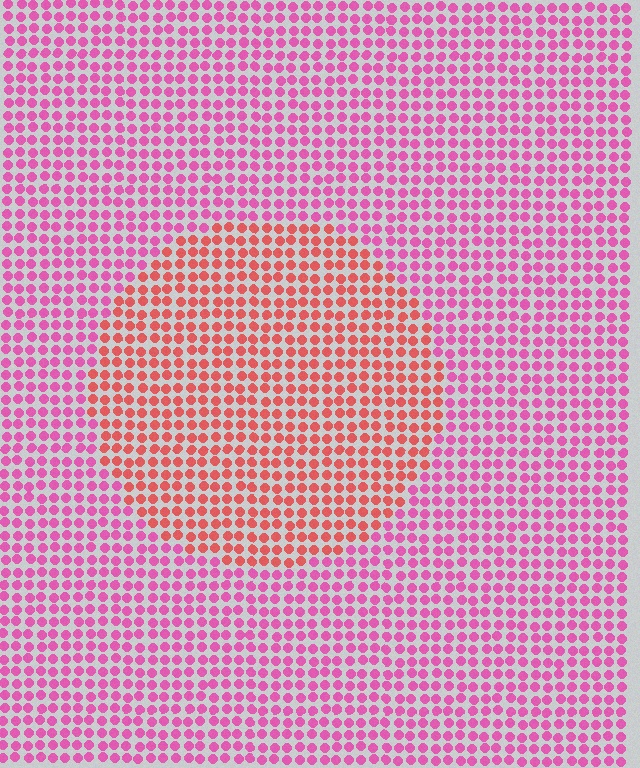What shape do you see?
I see a circle.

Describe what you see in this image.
The image is filled with small pink elements in a uniform arrangement. A circle-shaped region is visible where the elements are tinted to a slightly different hue, forming a subtle color boundary.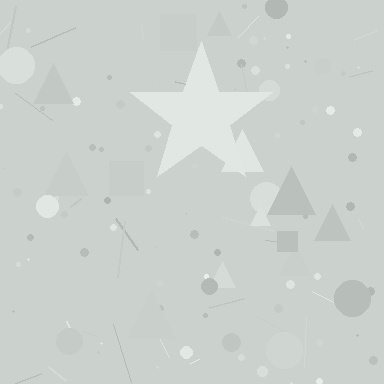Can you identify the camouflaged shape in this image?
The camouflaged shape is a star.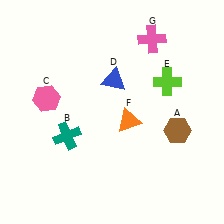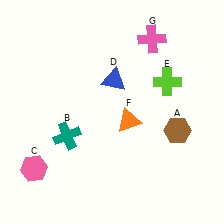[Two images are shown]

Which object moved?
The pink hexagon (C) moved down.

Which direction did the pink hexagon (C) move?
The pink hexagon (C) moved down.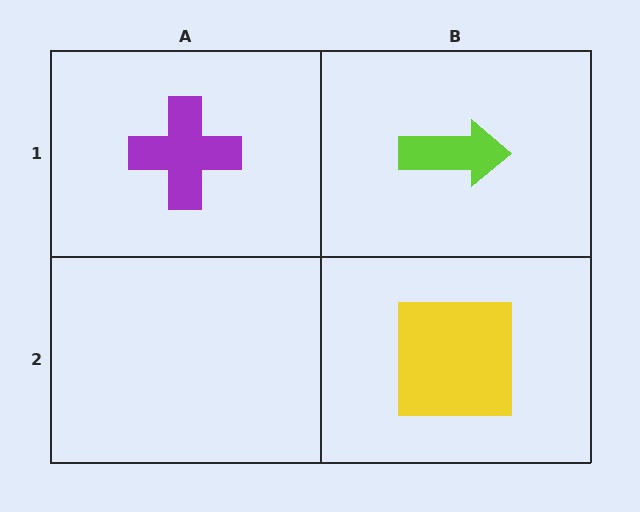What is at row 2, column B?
A yellow square.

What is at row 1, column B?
A lime arrow.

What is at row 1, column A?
A purple cross.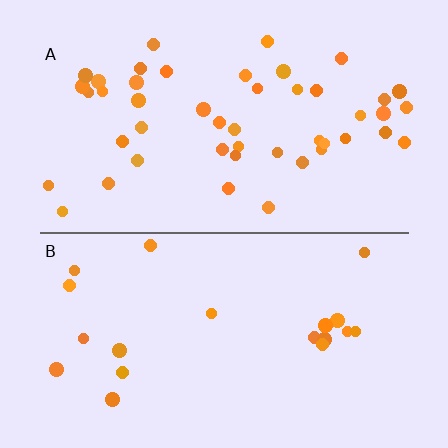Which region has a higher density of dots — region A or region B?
A (the top).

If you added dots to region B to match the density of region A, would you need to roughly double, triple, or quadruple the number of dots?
Approximately double.